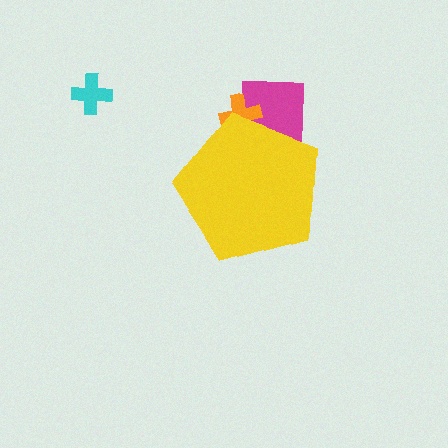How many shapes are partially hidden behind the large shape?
3 shapes are partially hidden.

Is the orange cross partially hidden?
Yes, the orange cross is partially hidden behind the yellow pentagon.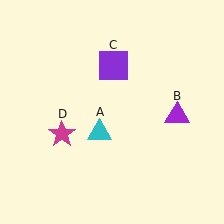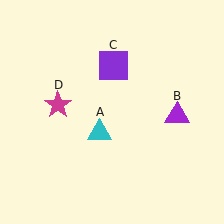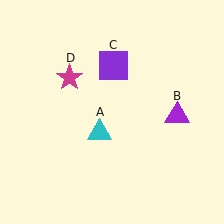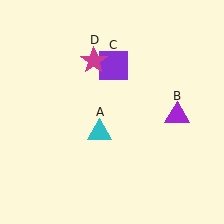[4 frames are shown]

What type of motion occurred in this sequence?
The magenta star (object D) rotated clockwise around the center of the scene.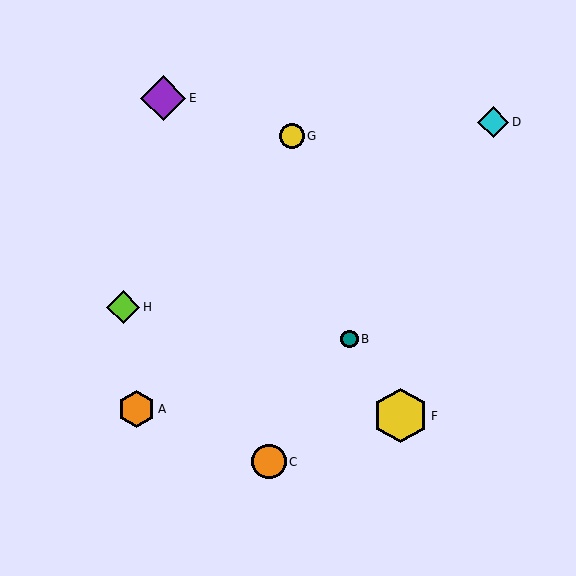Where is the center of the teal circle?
The center of the teal circle is at (350, 339).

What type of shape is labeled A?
Shape A is an orange hexagon.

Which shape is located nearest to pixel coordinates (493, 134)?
The cyan diamond (labeled D) at (493, 122) is nearest to that location.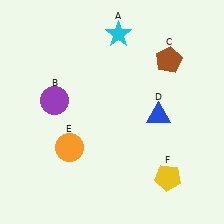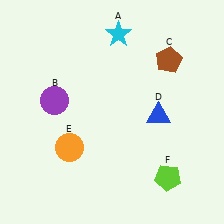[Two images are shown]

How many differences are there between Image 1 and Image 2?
There is 1 difference between the two images.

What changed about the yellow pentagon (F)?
In Image 1, F is yellow. In Image 2, it changed to lime.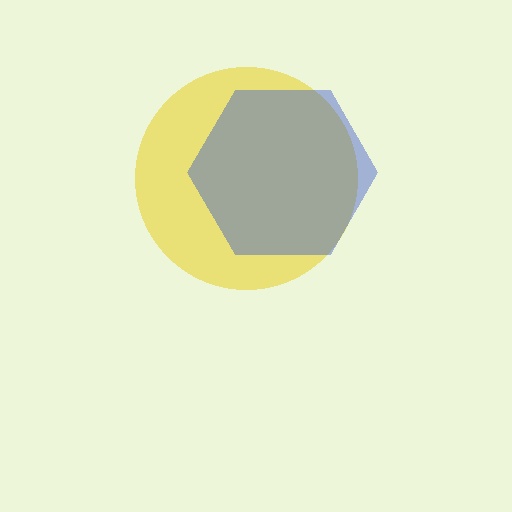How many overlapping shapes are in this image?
There are 2 overlapping shapes in the image.